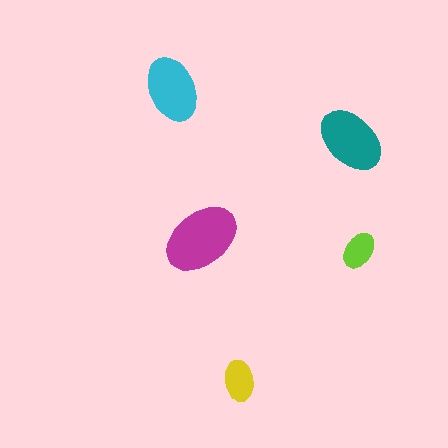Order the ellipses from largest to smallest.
the magenta one, the teal one, the cyan one, the yellow one, the lime one.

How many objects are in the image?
There are 5 objects in the image.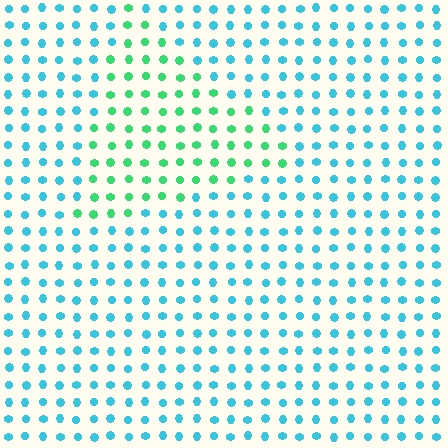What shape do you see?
I see a triangle.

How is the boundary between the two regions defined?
The boundary is defined purely by a slight shift in hue (about 46 degrees). Spacing, size, and orientation are identical on both sides.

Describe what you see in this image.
The image is filled with small cyan elements in a uniform arrangement. A triangle-shaped region is visible where the elements are tinted to a slightly different hue, forming a subtle color boundary.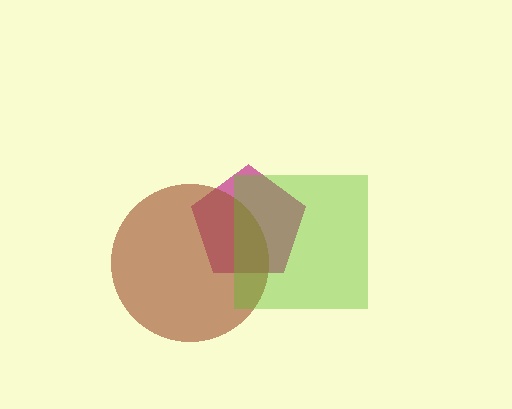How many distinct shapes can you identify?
There are 3 distinct shapes: a magenta pentagon, a brown circle, a lime square.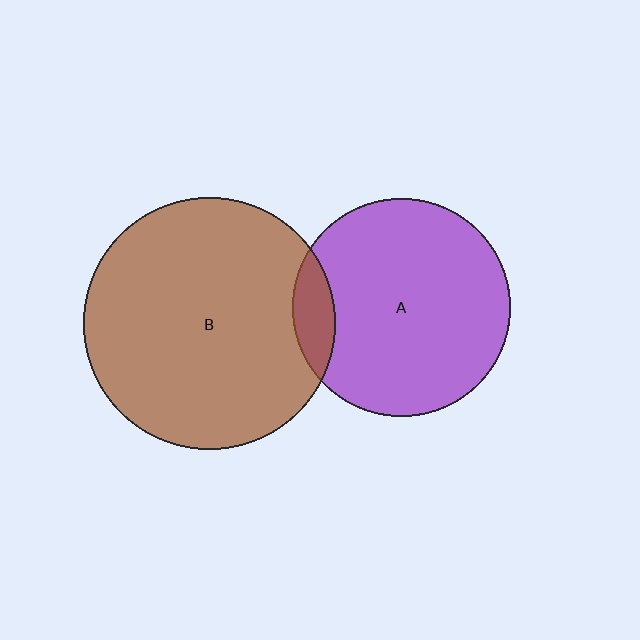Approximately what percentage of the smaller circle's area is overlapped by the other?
Approximately 10%.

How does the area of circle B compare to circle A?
Approximately 1.3 times.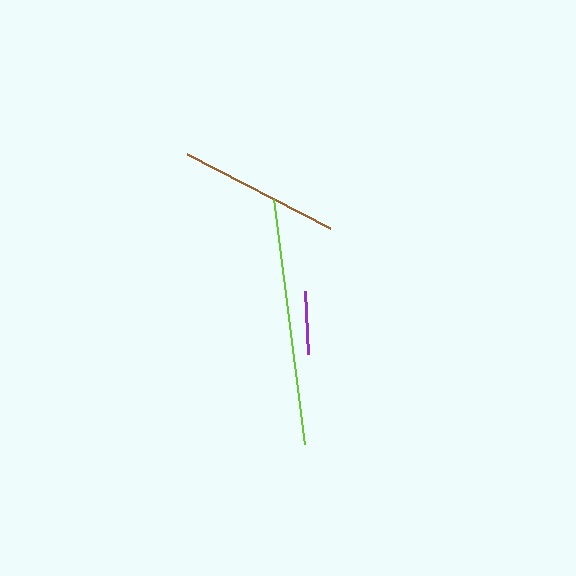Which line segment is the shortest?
The purple line is the shortest at approximately 63 pixels.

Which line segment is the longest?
The lime line is the longest at approximately 248 pixels.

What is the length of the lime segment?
The lime segment is approximately 248 pixels long.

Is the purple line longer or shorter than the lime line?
The lime line is longer than the purple line.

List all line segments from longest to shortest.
From longest to shortest: lime, brown, purple.